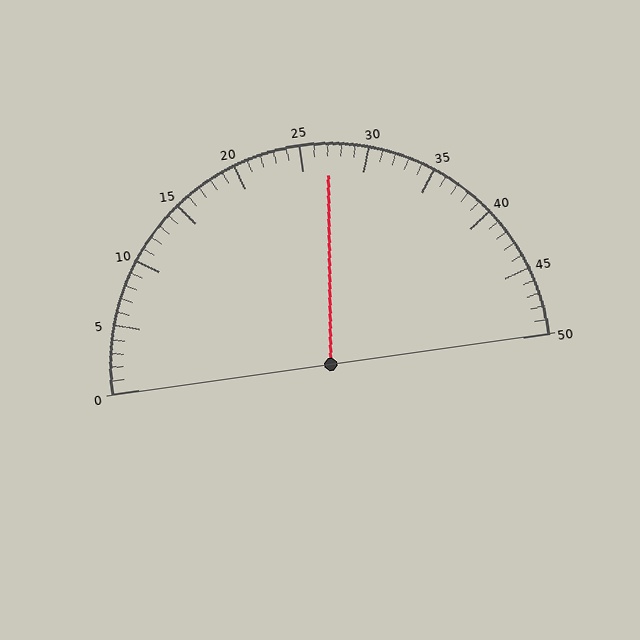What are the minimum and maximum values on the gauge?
The gauge ranges from 0 to 50.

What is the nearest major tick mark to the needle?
The nearest major tick mark is 25.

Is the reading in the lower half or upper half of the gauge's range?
The reading is in the upper half of the range (0 to 50).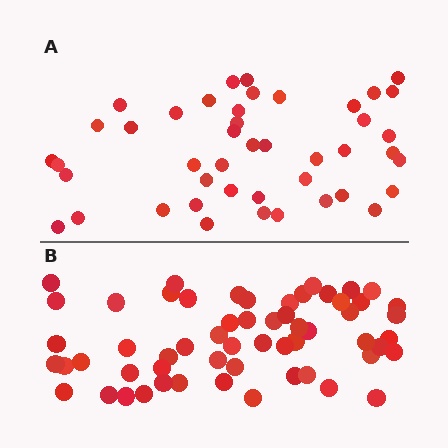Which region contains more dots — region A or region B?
Region B (the bottom region) has more dots.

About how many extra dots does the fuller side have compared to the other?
Region B has approximately 15 more dots than region A.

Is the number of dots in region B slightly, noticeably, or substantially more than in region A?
Region B has noticeably more, but not dramatically so. The ratio is roughly 1.3 to 1.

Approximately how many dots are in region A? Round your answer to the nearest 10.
About 40 dots. (The exact count is 44, which rounds to 40.)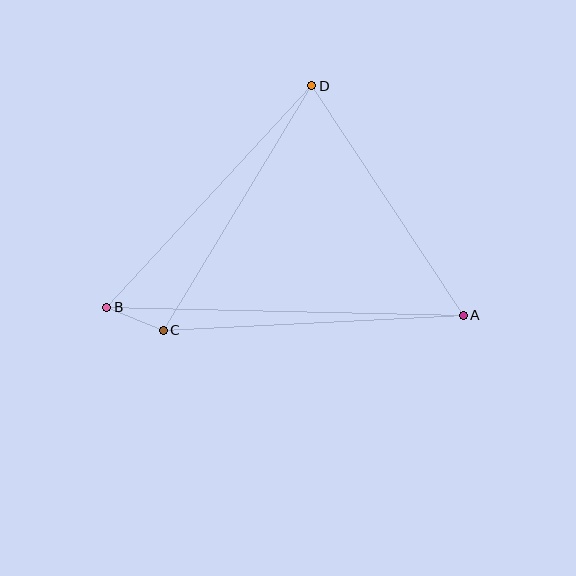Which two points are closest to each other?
Points B and C are closest to each other.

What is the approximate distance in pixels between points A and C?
The distance between A and C is approximately 301 pixels.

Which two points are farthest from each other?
Points A and B are farthest from each other.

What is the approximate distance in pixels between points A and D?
The distance between A and D is approximately 275 pixels.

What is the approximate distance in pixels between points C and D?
The distance between C and D is approximately 286 pixels.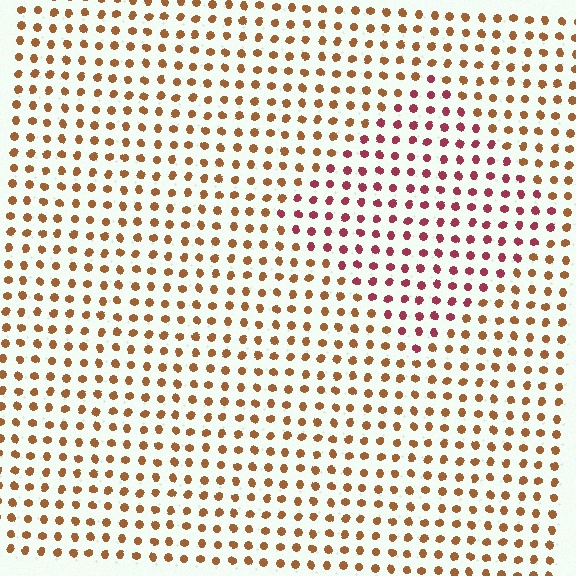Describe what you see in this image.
The image is filled with small brown elements in a uniform arrangement. A diamond-shaped region is visible where the elements are tinted to a slightly different hue, forming a subtle color boundary.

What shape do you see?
I see a diamond.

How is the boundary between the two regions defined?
The boundary is defined purely by a slight shift in hue (about 42 degrees). Spacing, size, and orientation are identical on both sides.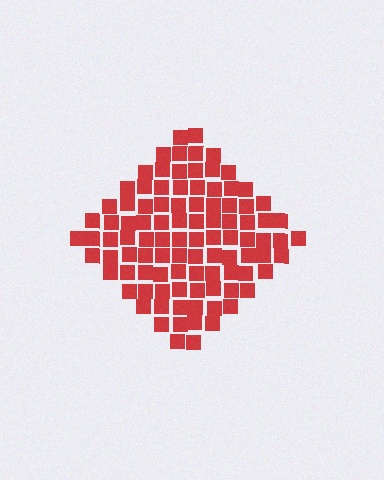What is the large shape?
The large shape is a diamond.